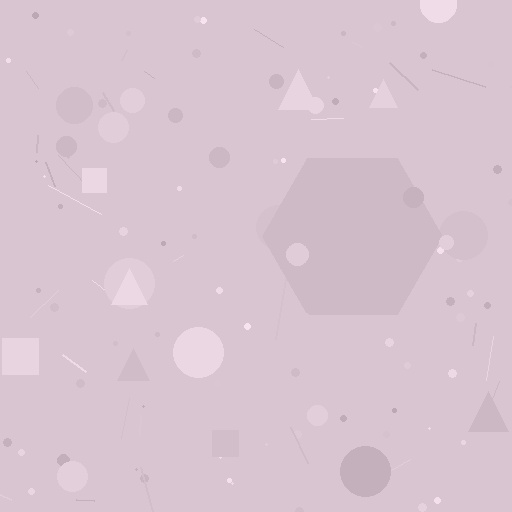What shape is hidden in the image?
A hexagon is hidden in the image.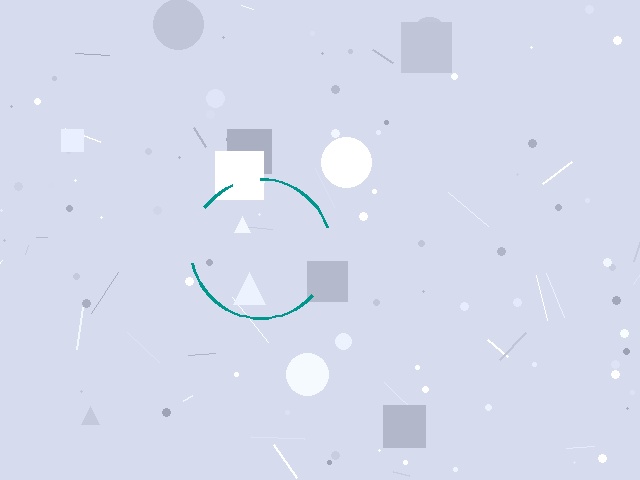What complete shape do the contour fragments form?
The contour fragments form a circle.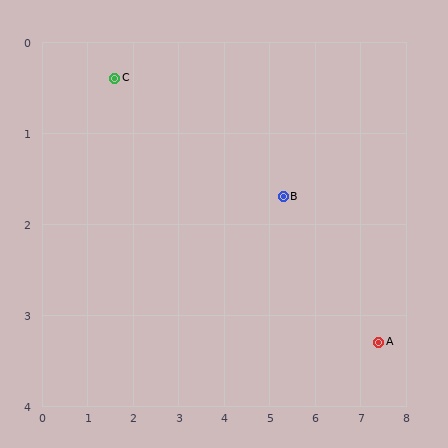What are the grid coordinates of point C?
Point C is at approximately (1.6, 0.4).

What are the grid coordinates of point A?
Point A is at approximately (7.4, 3.3).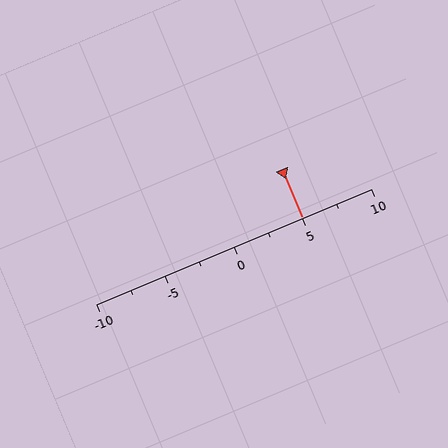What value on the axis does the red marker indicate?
The marker indicates approximately 5.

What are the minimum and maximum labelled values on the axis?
The axis runs from -10 to 10.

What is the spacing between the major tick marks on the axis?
The major ticks are spaced 5 apart.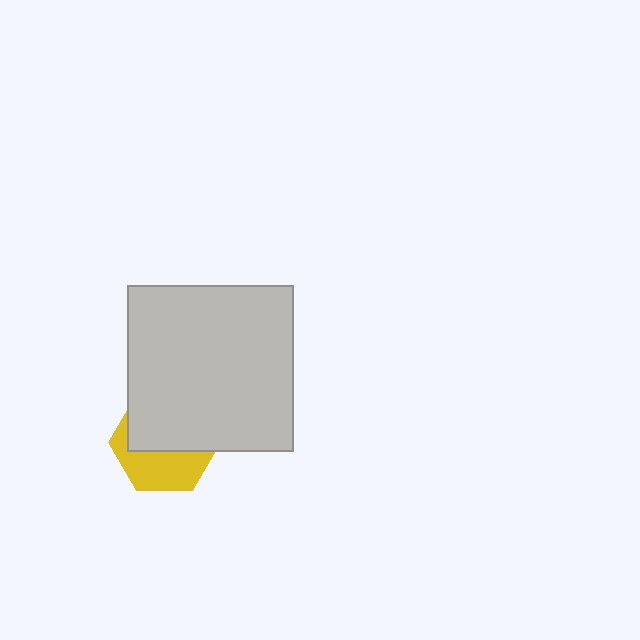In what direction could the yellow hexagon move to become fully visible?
The yellow hexagon could move down. That would shift it out from behind the light gray square entirely.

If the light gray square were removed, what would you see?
You would see the complete yellow hexagon.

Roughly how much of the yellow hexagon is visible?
A small part of it is visible (roughly 44%).